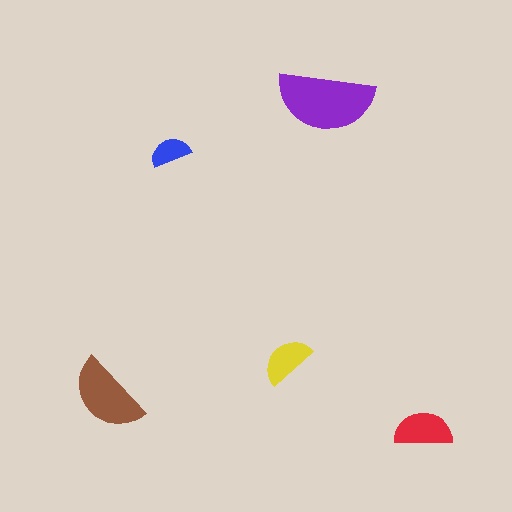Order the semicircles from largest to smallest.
the purple one, the brown one, the red one, the yellow one, the blue one.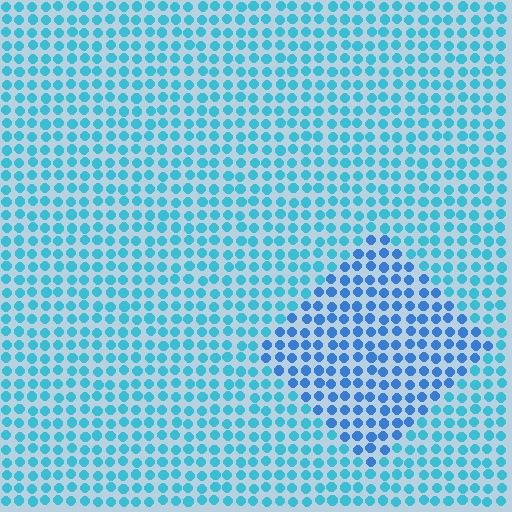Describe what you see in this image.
The image is filled with small cyan elements in a uniform arrangement. A diamond-shaped region is visible where the elements are tinted to a slightly different hue, forming a subtle color boundary.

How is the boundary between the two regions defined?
The boundary is defined purely by a slight shift in hue (about 25 degrees). Spacing, size, and orientation are identical on both sides.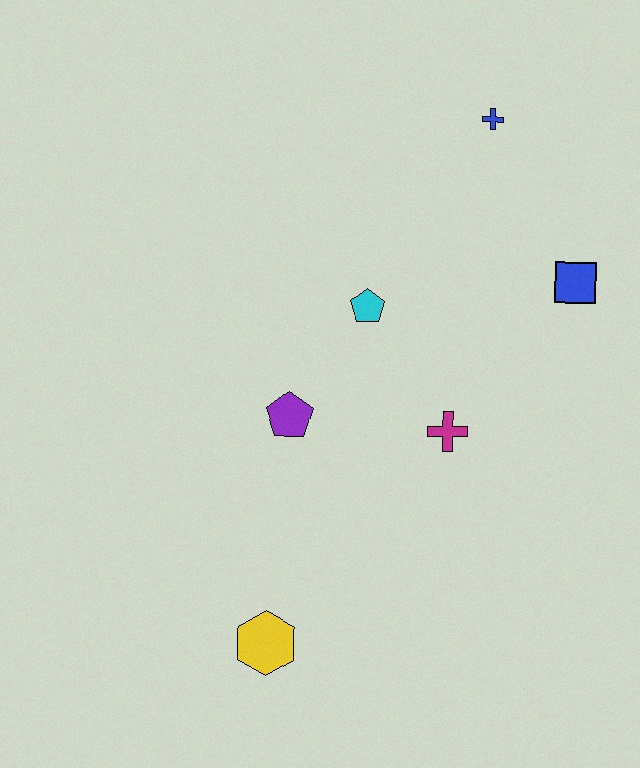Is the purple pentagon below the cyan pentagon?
Yes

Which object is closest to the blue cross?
The blue square is closest to the blue cross.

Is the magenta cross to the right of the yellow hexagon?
Yes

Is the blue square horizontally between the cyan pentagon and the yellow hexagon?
No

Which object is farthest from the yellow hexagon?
The blue cross is farthest from the yellow hexagon.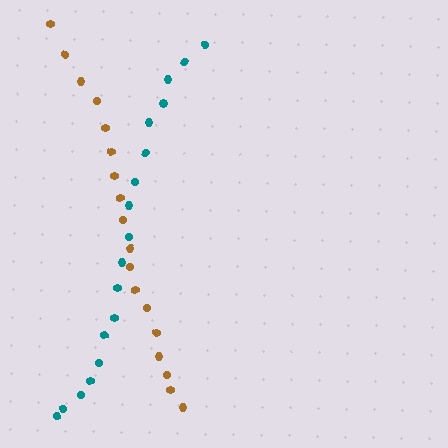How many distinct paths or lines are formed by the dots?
There are 2 distinct paths.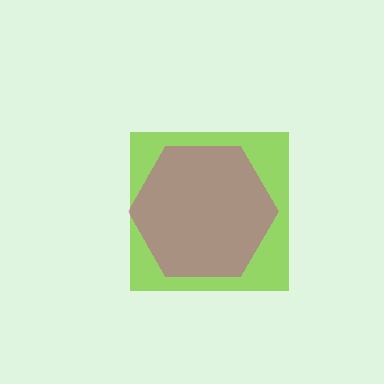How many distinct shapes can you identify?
There are 2 distinct shapes: a lime square, a magenta hexagon.